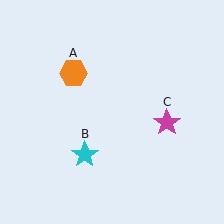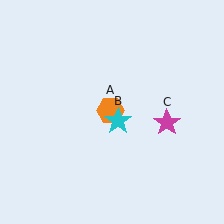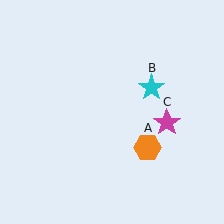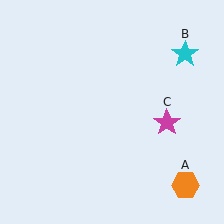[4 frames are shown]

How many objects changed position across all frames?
2 objects changed position: orange hexagon (object A), cyan star (object B).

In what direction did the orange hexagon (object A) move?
The orange hexagon (object A) moved down and to the right.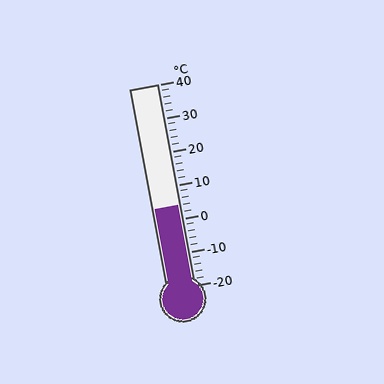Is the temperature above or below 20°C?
The temperature is below 20°C.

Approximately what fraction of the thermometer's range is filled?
The thermometer is filled to approximately 40% of its range.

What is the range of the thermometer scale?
The thermometer scale ranges from -20°C to 40°C.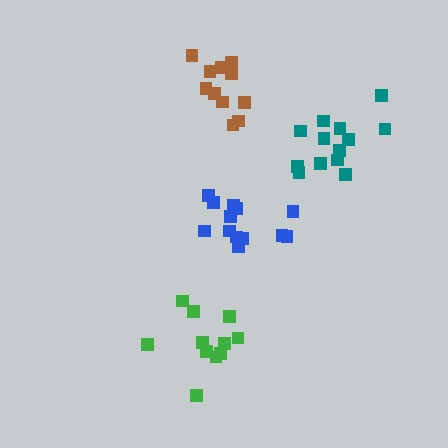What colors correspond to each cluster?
The clusters are colored: blue, green, brown, teal.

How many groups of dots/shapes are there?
There are 4 groups.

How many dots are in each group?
Group 1: 13 dots, Group 2: 11 dots, Group 3: 11 dots, Group 4: 13 dots (48 total).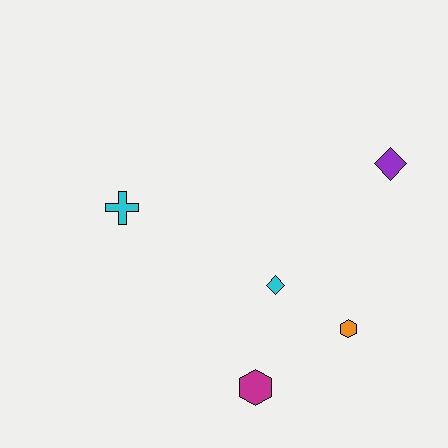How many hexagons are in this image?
There are 2 hexagons.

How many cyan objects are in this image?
There are 2 cyan objects.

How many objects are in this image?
There are 5 objects.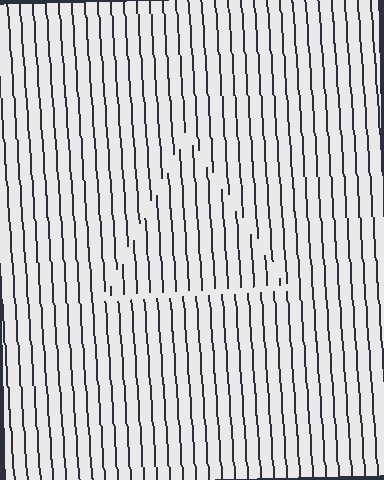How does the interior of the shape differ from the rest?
The interior of the shape contains the same grating, shifted by half a period — the contour is defined by the phase discontinuity where line-ends from the inner and outer gratings abut.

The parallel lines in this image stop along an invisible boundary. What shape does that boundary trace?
An illusory triangle. The interior of the shape contains the same grating, shifted by half a period — the contour is defined by the phase discontinuity where line-ends from the inner and outer gratings abut.